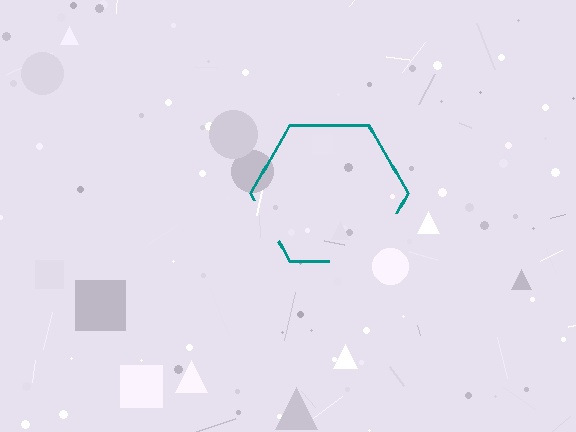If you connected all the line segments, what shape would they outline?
They would outline a hexagon.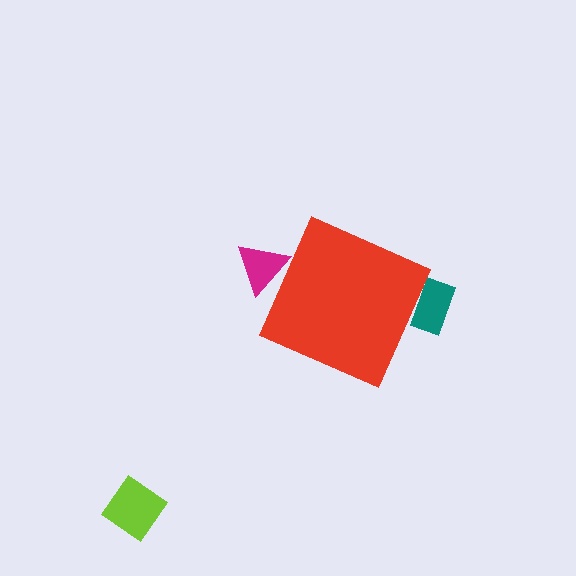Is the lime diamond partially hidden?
No, the lime diamond is fully visible.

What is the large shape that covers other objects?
A red diamond.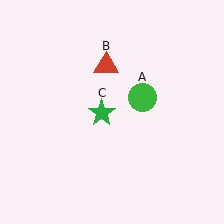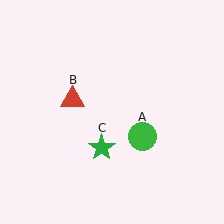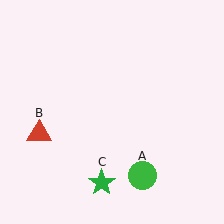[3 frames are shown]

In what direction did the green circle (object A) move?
The green circle (object A) moved down.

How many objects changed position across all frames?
3 objects changed position: green circle (object A), red triangle (object B), green star (object C).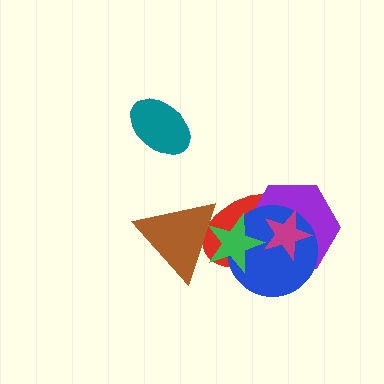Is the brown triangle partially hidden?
Yes, it is partially covered by another shape.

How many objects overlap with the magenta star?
3 objects overlap with the magenta star.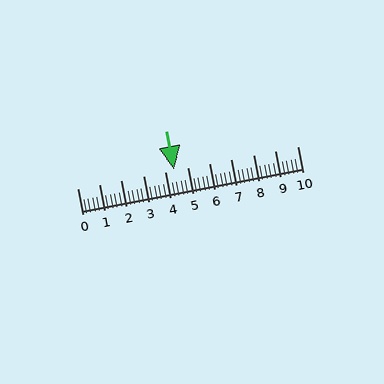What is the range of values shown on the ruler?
The ruler shows values from 0 to 10.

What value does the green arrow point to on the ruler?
The green arrow points to approximately 4.4.